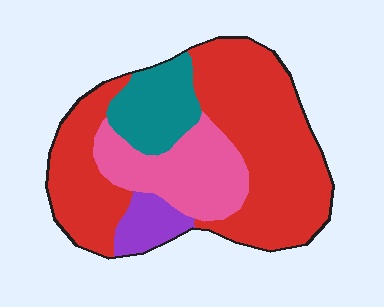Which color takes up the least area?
Purple, at roughly 5%.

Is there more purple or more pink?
Pink.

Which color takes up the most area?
Red, at roughly 60%.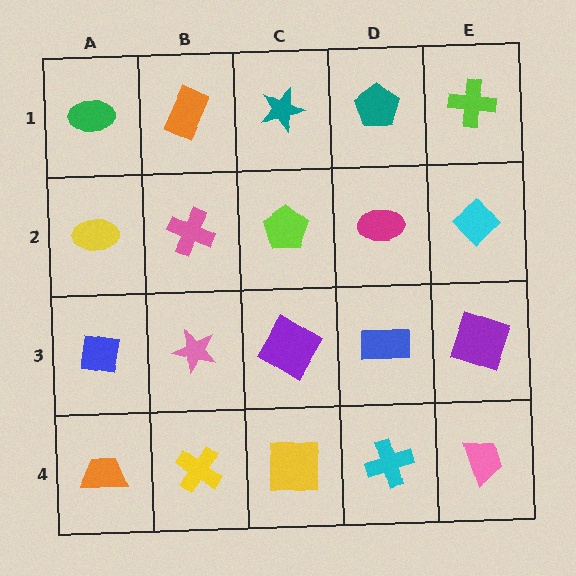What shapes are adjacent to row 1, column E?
A cyan diamond (row 2, column E), a teal pentagon (row 1, column D).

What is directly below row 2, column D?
A blue rectangle.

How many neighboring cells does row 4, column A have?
2.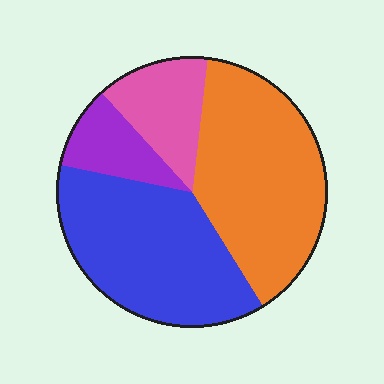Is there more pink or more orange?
Orange.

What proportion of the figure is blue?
Blue covers about 35% of the figure.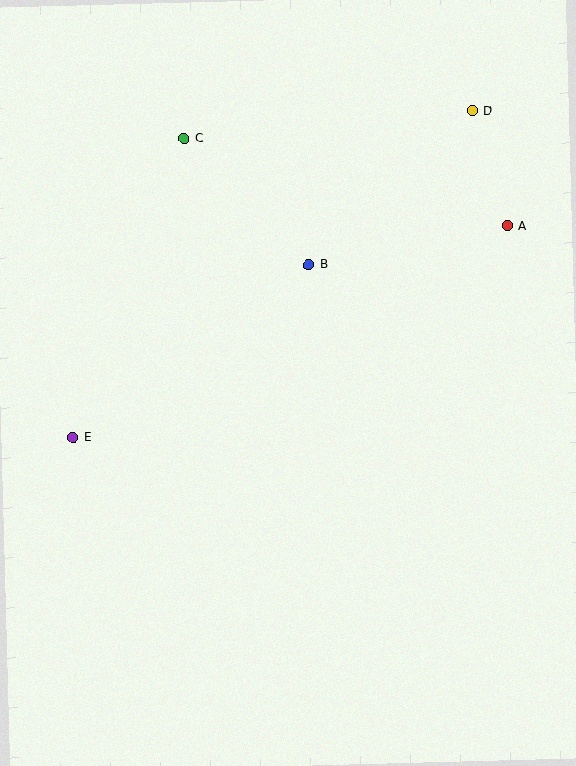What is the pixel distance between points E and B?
The distance between E and B is 292 pixels.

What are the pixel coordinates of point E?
Point E is at (73, 438).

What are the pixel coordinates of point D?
Point D is at (472, 111).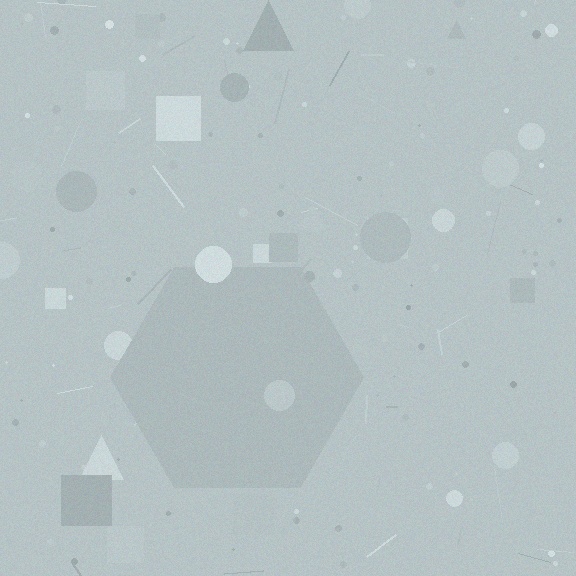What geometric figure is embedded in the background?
A hexagon is embedded in the background.